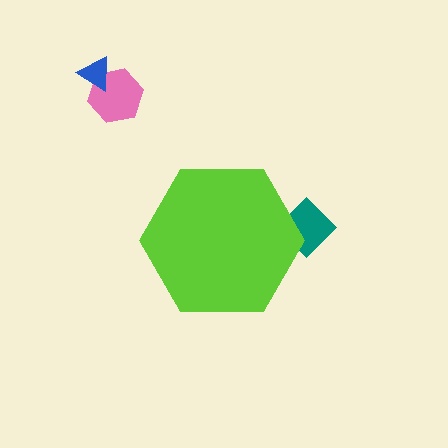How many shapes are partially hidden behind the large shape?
1 shape is partially hidden.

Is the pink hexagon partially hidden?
No, the pink hexagon is fully visible.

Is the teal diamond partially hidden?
Yes, the teal diamond is partially hidden behind the lime hexagon.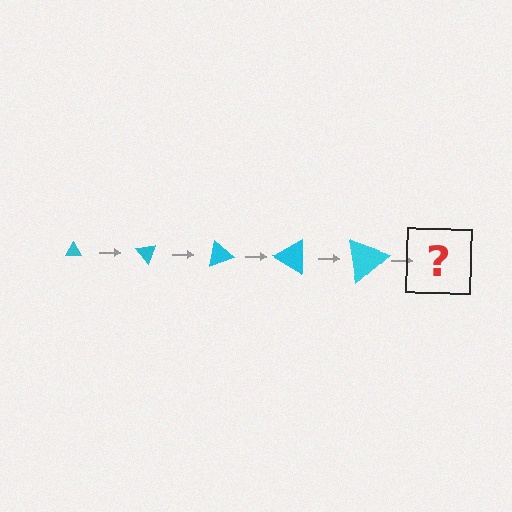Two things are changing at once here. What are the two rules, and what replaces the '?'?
The two rules are that the triangle grows larger each step and it rotates 50 degrees each step. The '?' should be a triangle, larger than the previous one and rotated 250 degrees from the start.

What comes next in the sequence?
The next element should be a triangle, larger than the previous one and rotated 250 degrees from the start.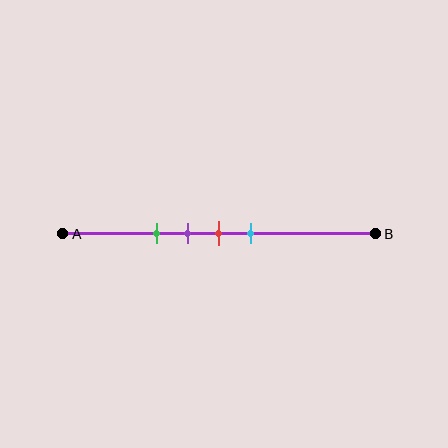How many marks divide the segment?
There are 4 marks dividing the segment.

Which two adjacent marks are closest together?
The purple and red marks are the closest adjacent pair.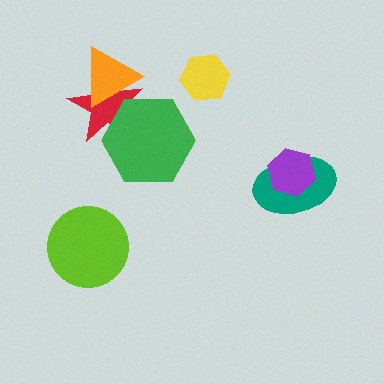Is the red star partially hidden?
Yes, it is partially covered by another shape.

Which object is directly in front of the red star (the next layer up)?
The orange triangle is directly in front of the red star.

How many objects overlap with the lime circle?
0 objects overlap with the lime circle.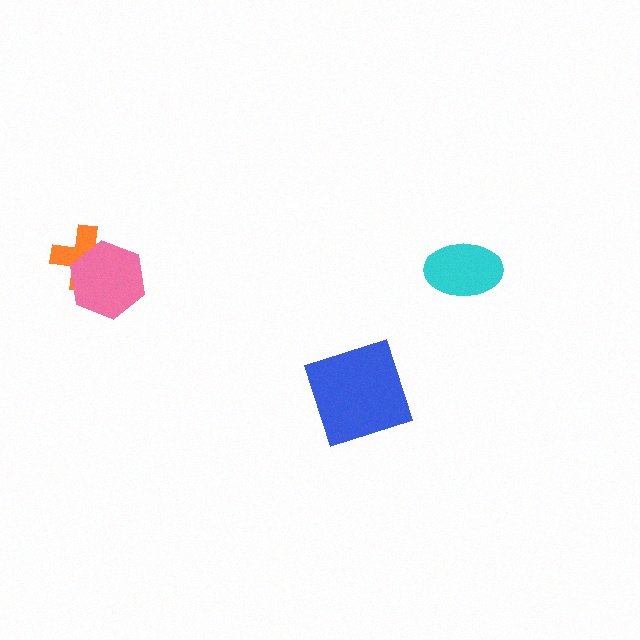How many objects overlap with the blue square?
0 objects overlap with the blue square.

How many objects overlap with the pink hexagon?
1 object overlaps with the pink hexagon.